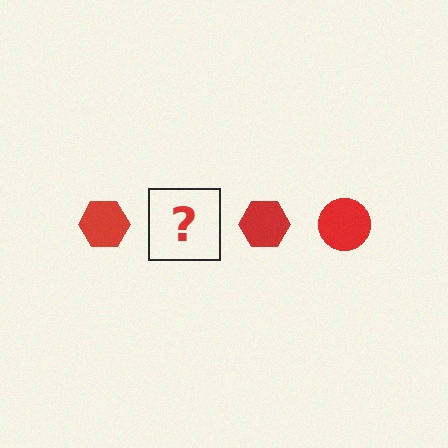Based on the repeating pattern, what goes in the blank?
The blank should be a red circle.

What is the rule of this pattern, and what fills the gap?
The rule is that the pattern cycles through hexagon, circle shapes in red. The gap should be filled with a red circle.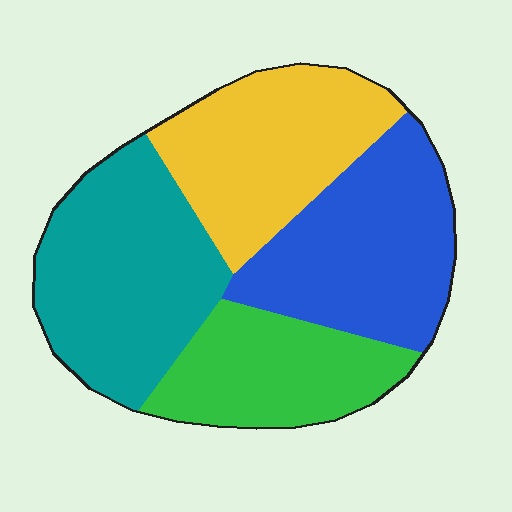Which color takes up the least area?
Green, at roughly 20%.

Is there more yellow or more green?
Yellow.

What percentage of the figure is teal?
Teal covers roughly 30% of the figure.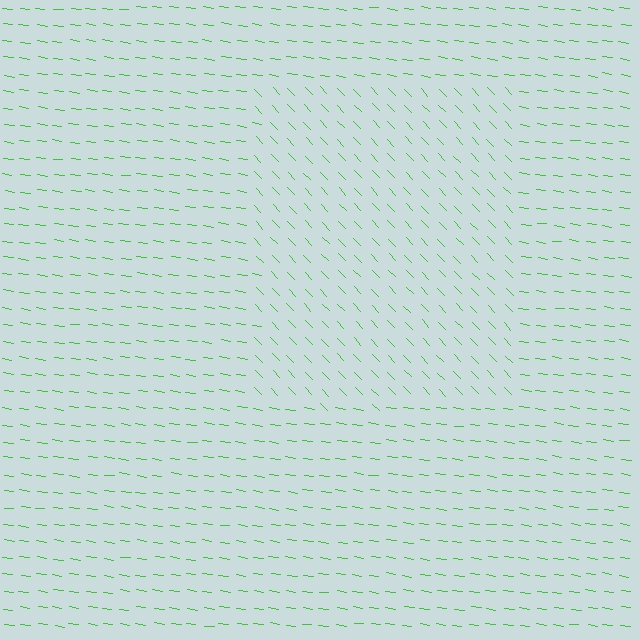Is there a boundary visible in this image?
Yes, there is a texture boundary formed by a change in line orientation.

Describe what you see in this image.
The image is filled with small green line segments. A rectangle region in the image has lines oriented differently from the surrounding lines, creating a visible texture boundary.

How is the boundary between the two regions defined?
The boundary is defined purely by a change in line orientation (approximately 38 degrees difference). All lines are the same color and thickness.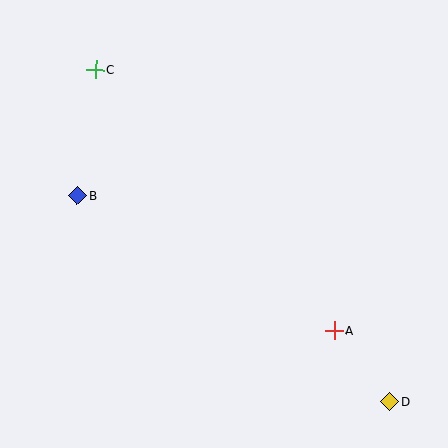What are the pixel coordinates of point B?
Point B is at (77, 196).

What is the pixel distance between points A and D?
The distance between A and D is 90 pixels.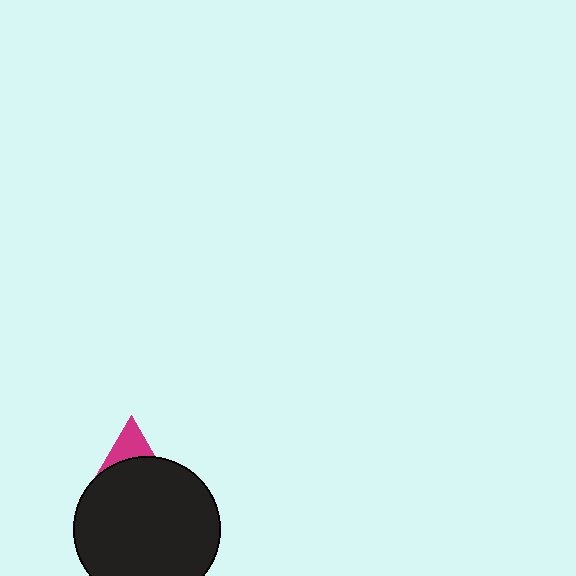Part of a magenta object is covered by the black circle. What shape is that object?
It is a triangle.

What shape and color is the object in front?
The object in front is a black circle.